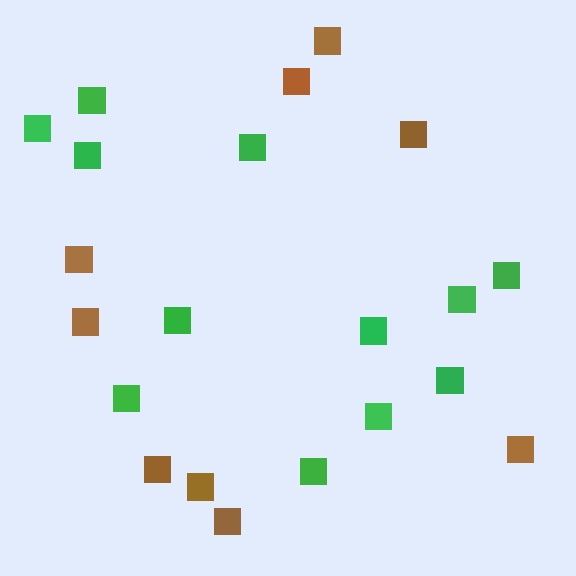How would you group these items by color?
There are 2 groups: one group of green squares (12) and one group of brown squares (9).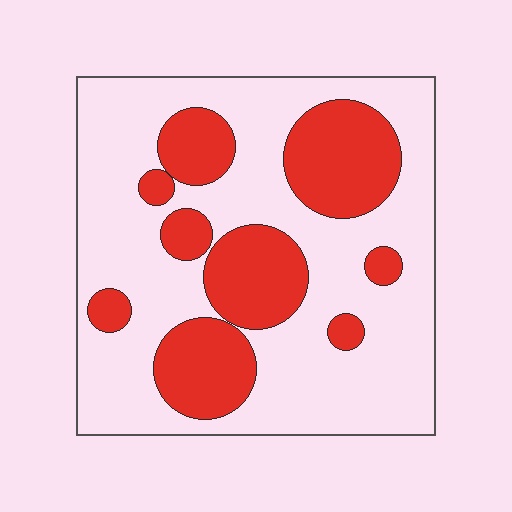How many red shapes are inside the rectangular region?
9.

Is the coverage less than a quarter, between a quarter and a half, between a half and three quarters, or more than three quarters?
Between a quarter and a half.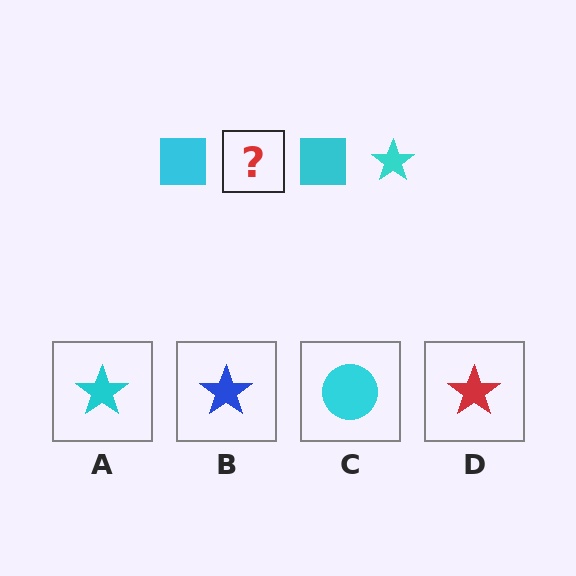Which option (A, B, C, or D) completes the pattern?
A.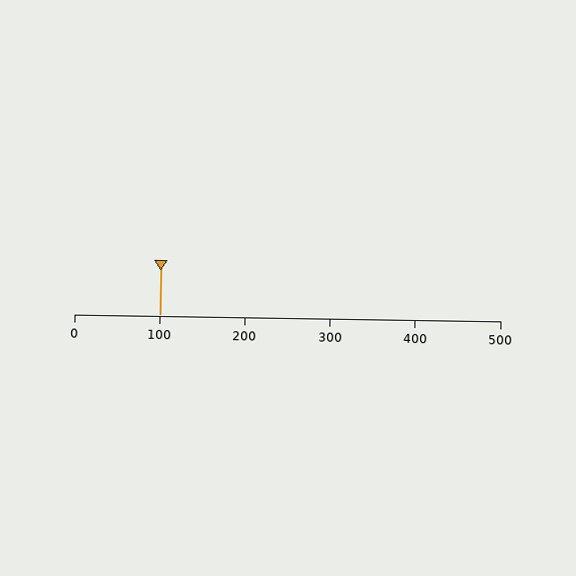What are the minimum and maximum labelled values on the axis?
The axis runs from 0 to 500.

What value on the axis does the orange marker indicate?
The marker indicates approximately 100.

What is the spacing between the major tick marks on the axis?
The major ticks are spaced 100 apart.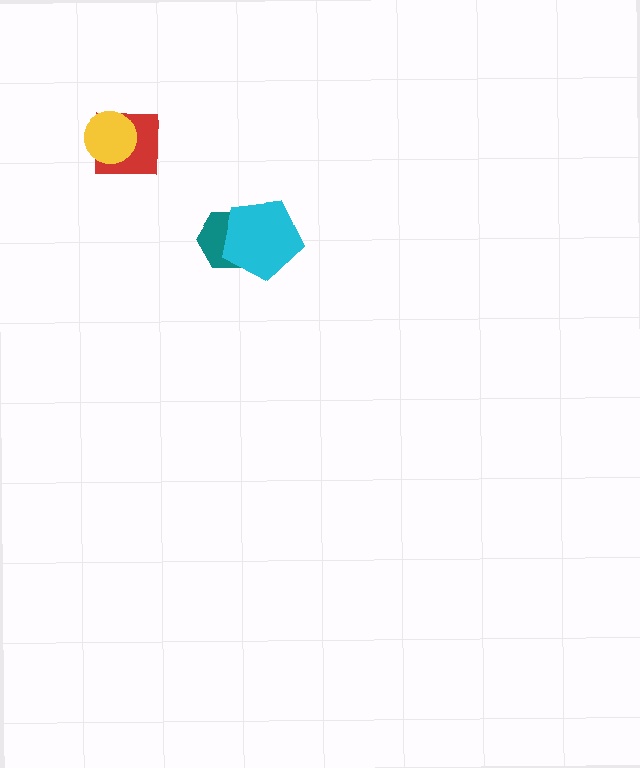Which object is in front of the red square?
The yellow circle is in front of the red square.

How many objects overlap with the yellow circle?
1 object overlaps with the yellow circle.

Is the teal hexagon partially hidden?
Yes, it is partially covered by another shape.